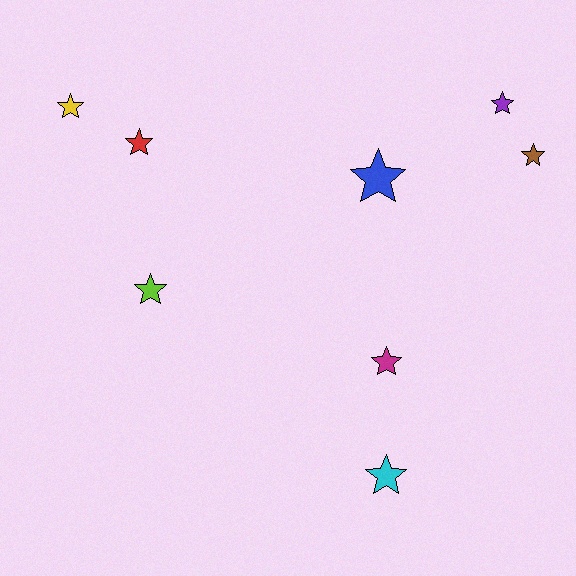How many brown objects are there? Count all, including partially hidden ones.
There is 1 brown object.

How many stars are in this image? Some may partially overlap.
There are 8 stars.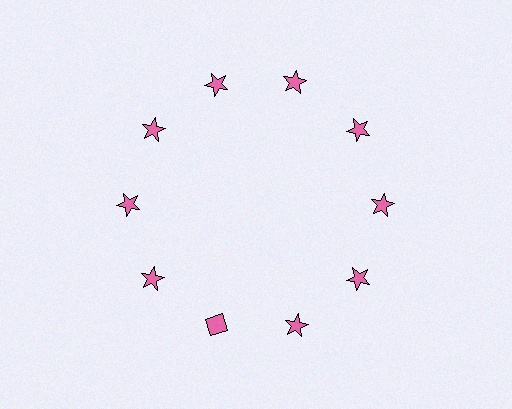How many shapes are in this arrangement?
There are 10 shapes arranged in a ring pattern.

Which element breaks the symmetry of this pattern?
The pink diamond at roughly the 7 o'clock position breaks the symmetry. All other shapes are pink stars.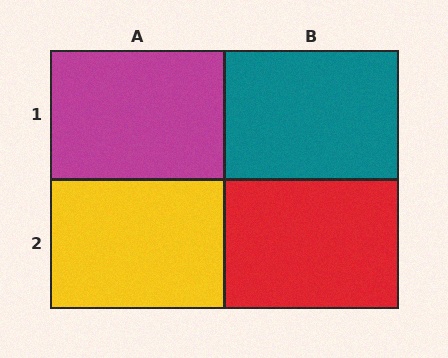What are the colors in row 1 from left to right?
Magenta, teal.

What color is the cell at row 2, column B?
Red.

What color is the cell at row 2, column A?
Yellow.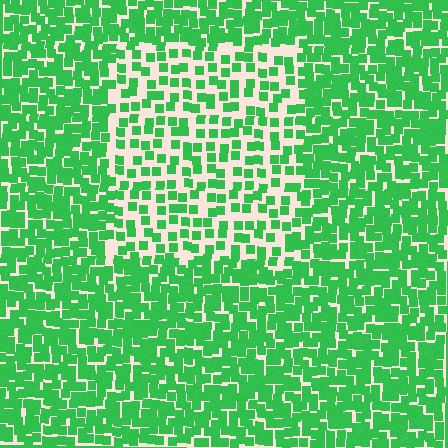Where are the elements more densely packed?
The elements are more densely packed outside the rectangle boundary.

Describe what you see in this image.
The image contains small green elements arranged at two different densities. A rectangle-shaped region is visible where the elements are less densely packed than the surrounding area.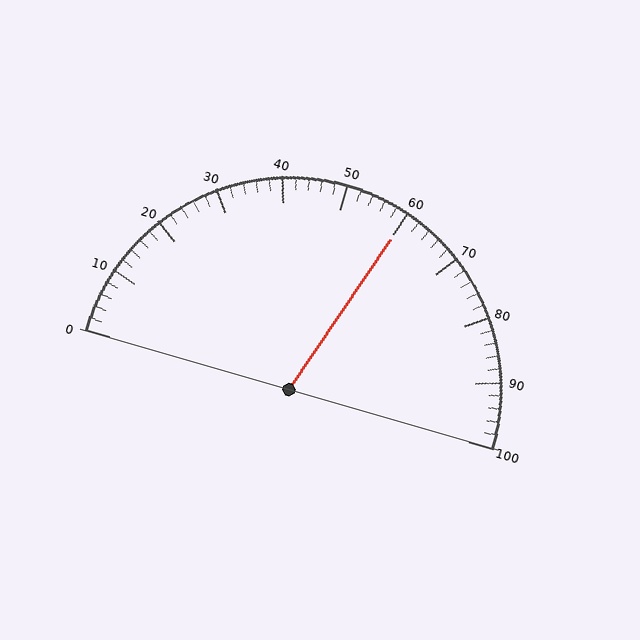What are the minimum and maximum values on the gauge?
The gauge ranges from 0 to 100.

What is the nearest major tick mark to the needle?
The nearest major tick mark is 60.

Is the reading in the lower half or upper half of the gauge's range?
The reading is in the upper half of the range (0 to 100).